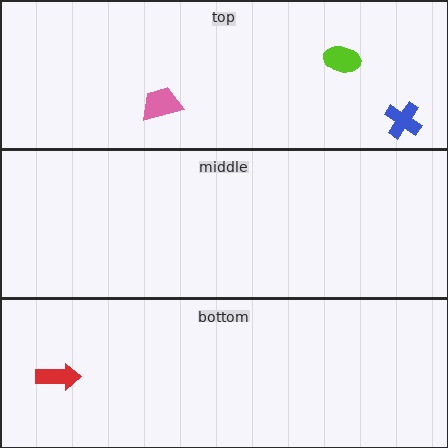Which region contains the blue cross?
The top region.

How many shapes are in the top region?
3.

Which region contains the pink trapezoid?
The top region.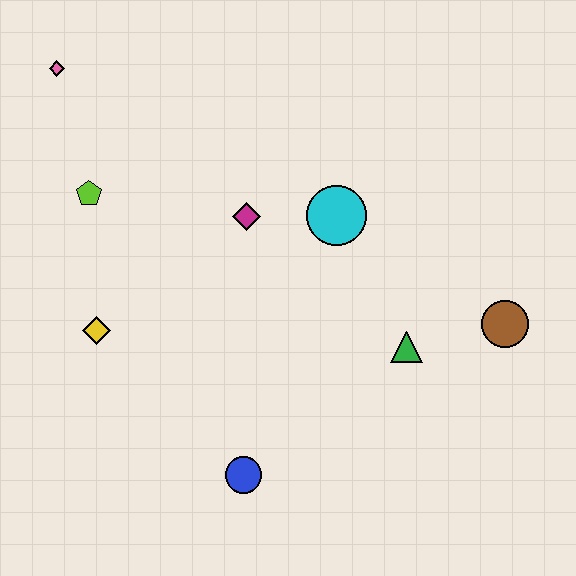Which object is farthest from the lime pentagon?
The brown circle is farthest from the lime pentagon.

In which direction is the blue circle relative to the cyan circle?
The blue circle is below the cyan circle.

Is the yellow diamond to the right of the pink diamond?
Yes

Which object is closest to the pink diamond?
The lime pentagon is closest to the pink diamond.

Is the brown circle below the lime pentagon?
Yes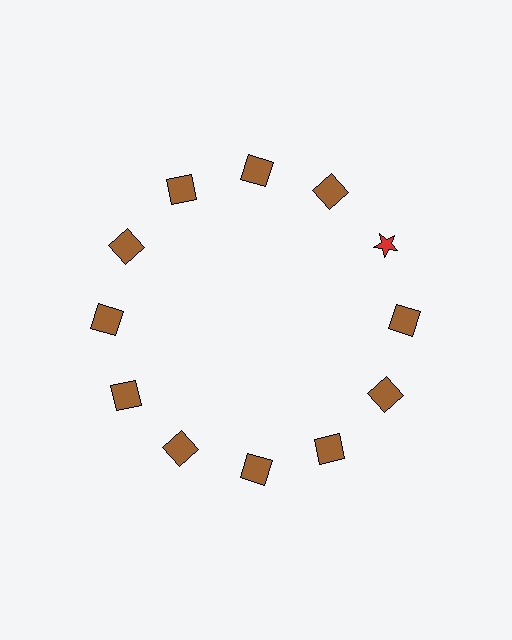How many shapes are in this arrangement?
There are 12 shapes arranged in a ring pattern.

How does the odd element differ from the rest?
It differs in both color (red instead of brown) and shape (star instead of square).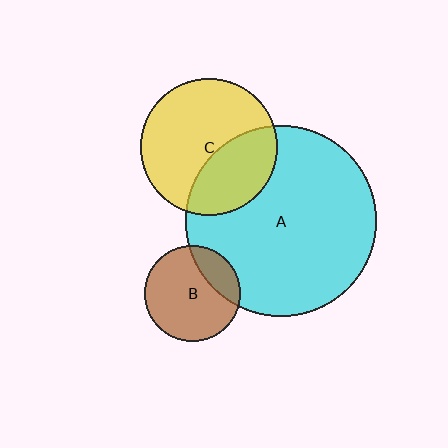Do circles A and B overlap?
Yes.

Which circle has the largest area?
Circle A (cyan).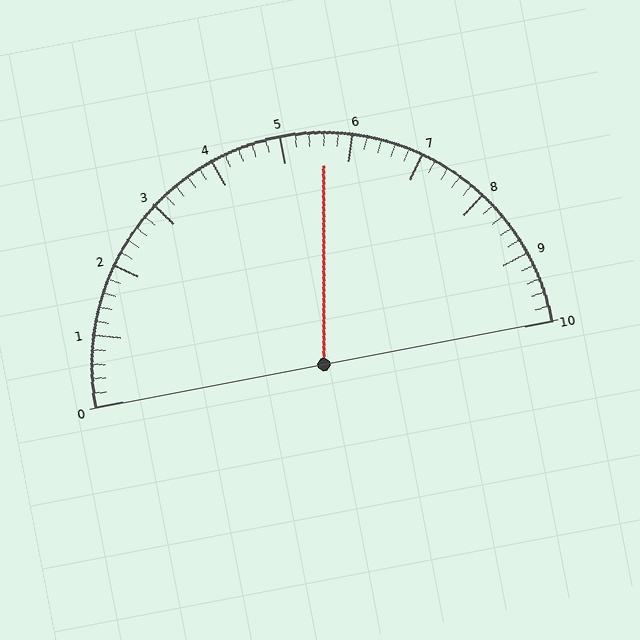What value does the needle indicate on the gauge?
The needle indicates approximately 5.6.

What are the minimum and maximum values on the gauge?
The gauge ranges from 0 to 10.